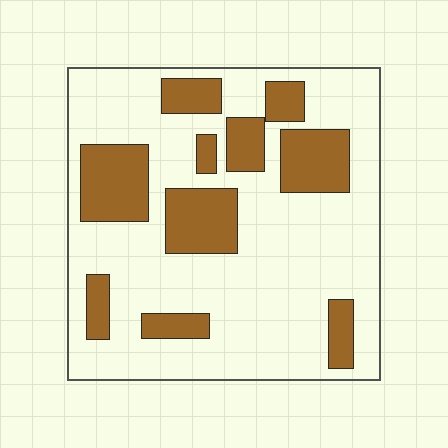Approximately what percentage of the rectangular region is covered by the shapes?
Approximately 25%.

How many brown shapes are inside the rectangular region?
10.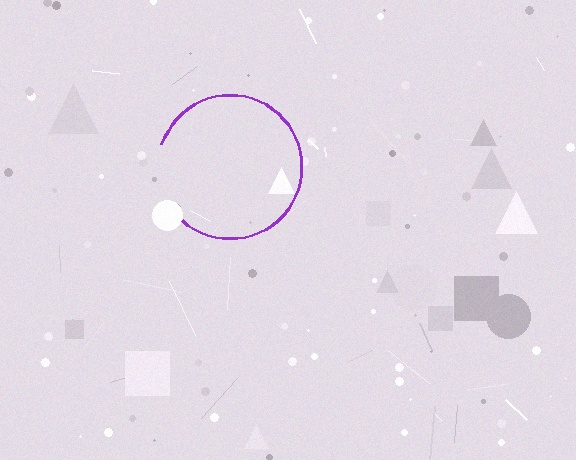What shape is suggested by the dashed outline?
The dashed outline suggests a circle.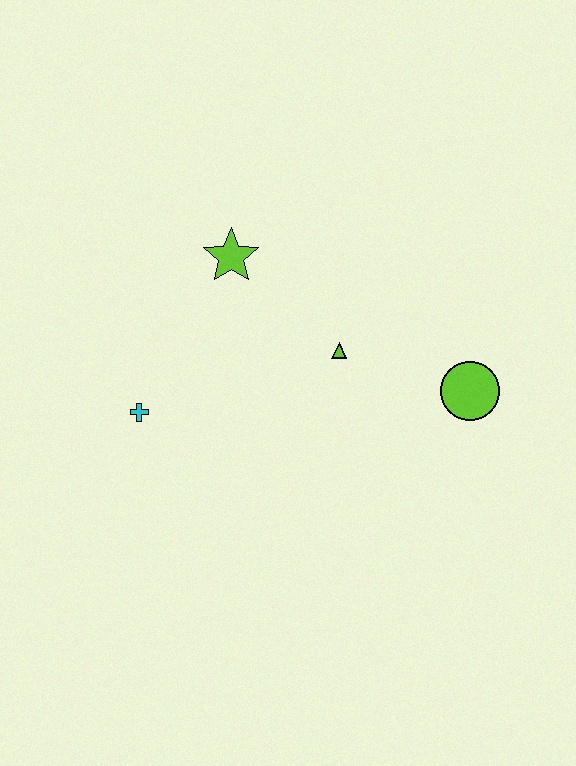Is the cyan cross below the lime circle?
Yes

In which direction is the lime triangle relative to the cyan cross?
The lime triangle is to the right of the cyan cross.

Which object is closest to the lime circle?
The lime triangle is closest to the lime circle.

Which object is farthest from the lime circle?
The cyan cross is farthest from the lime circle.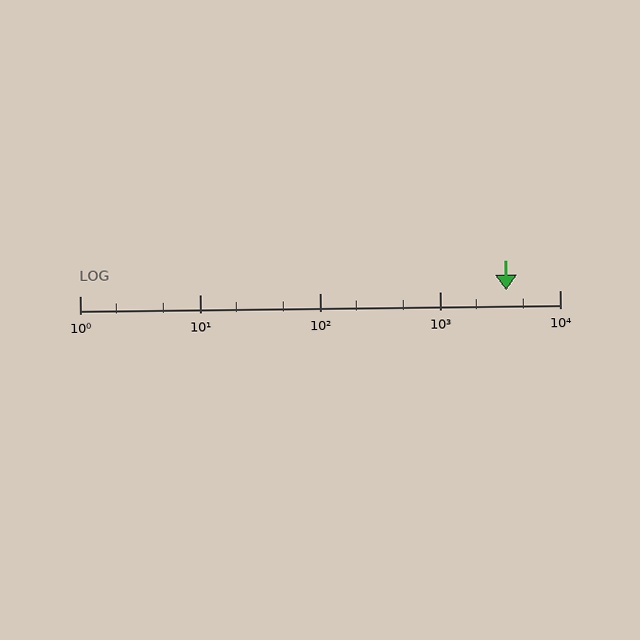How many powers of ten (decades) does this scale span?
The scale spans 4 decades, from 1 to 10000.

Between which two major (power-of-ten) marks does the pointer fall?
The pointer is between 1000 and 10000.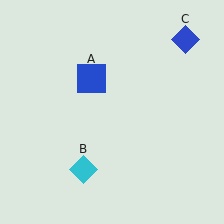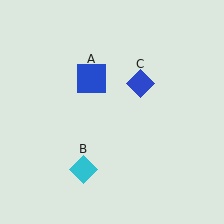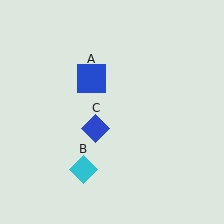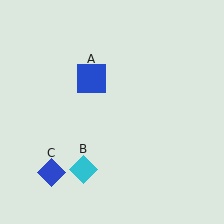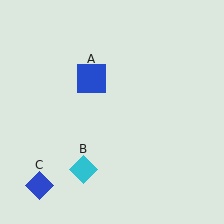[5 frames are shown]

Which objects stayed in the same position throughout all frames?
Blue square (object A) and cyan diamond (object B) remained stationary.